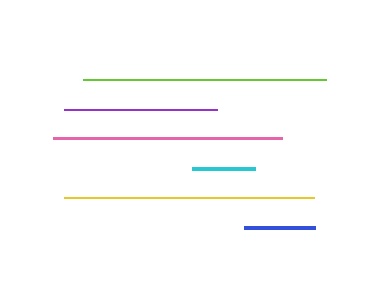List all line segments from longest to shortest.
From longest to shortest: yellow, lime, pink, purple, blue, cyan.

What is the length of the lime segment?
The lime segment is approximately 243 pixels long.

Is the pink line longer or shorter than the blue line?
The pink line is longer than the blue line.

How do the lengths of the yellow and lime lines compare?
The yellow and lime lines are approximately the same length.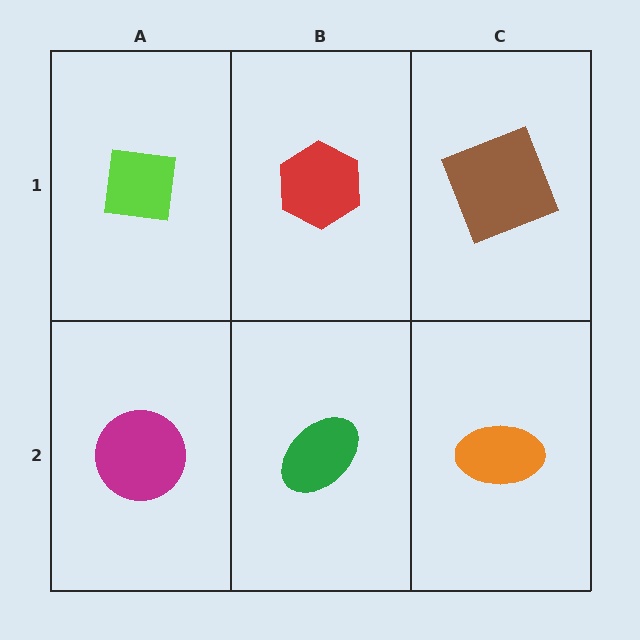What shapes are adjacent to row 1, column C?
An orange ellipse (row 2, column C), a red hexagon (row 1, column B).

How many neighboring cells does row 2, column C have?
2.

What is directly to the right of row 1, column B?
A brown square.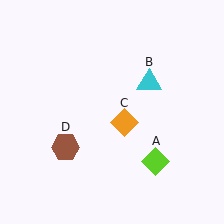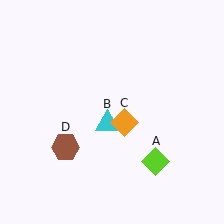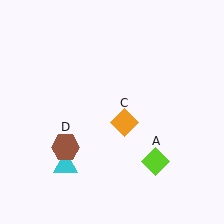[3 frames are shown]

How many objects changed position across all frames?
1 object changed position: cyan triangle (object B).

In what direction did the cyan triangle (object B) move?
The cyan triangle (object B) moved down and to the left.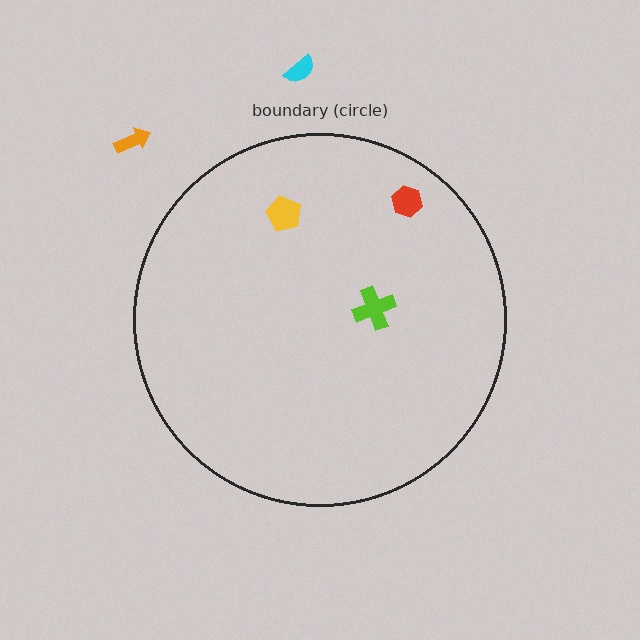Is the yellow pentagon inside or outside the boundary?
Inside.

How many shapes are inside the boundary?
3 inside, 2 outside.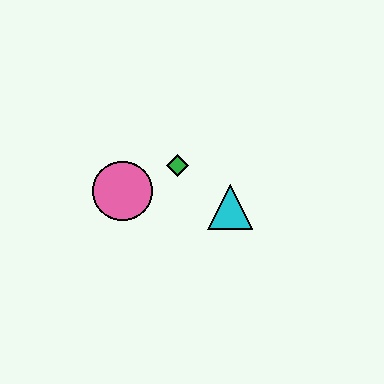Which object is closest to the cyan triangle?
The green diamond is closest to the cyan triangle.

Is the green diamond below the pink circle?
No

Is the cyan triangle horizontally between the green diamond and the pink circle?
No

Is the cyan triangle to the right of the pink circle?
Yes